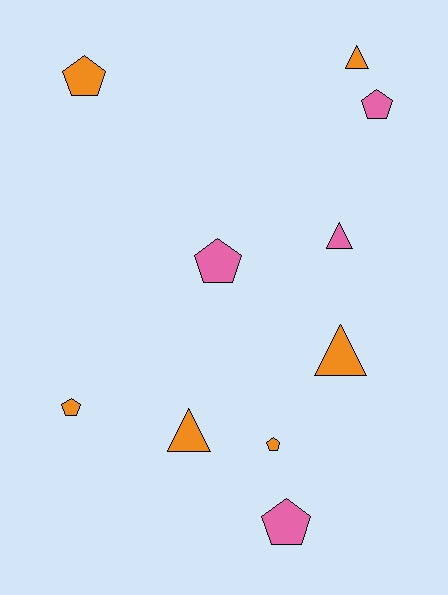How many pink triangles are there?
There is 1 pink triangle.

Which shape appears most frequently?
Pentagon, with 6 objects.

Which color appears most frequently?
Orange, with 6 objects.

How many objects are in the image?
There are 10 objects.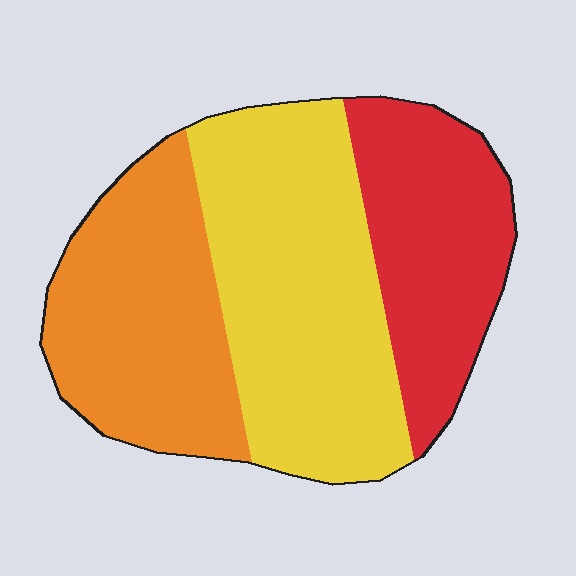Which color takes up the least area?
Red, at roughly 25%.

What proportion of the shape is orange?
Orange takes up about one third (1/3) of the shape.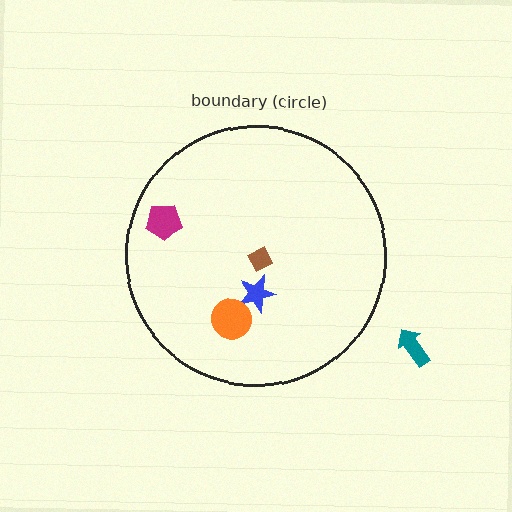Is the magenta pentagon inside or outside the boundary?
Inside.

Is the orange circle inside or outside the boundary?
Inside.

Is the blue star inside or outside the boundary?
Inside.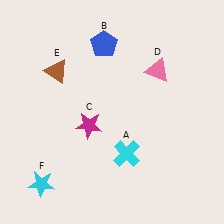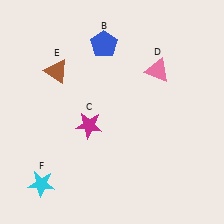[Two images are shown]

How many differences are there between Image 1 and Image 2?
There is 1 difference between the two images.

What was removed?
The cyan cross (A) was removed in Image 2.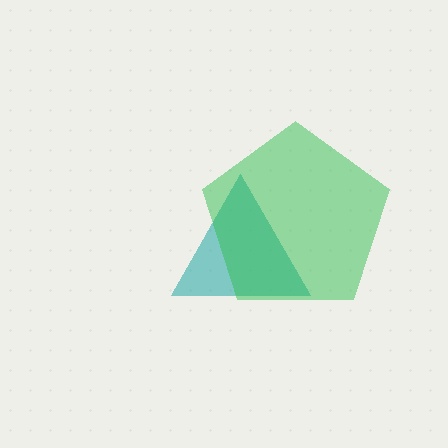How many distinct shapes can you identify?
There are 2 distinct shapes: a teal triangle, a green pentagon.